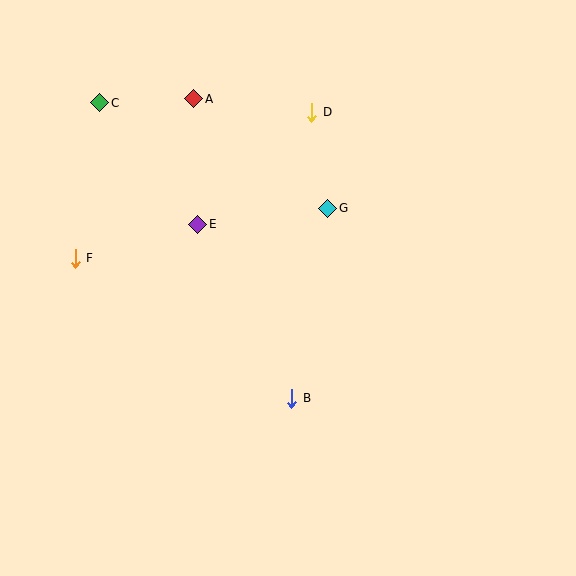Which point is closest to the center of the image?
Point G at (328, 208) is closest to the center.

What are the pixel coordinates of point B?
Point B is at (292, 398).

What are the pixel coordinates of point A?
Point A is at (194, 99).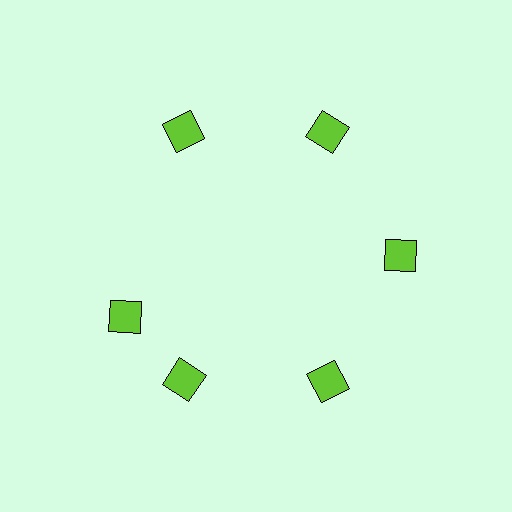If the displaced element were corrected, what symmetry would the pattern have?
It would have 6-fold rotational symmetry — the pattern would map onto itself every 60 degrees.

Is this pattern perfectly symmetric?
No. The 6 lime diamonds are arranged in a ring, but one element near the 9 o'clock position is rotated out of alignment along the ring, breaking the 6-fold rotational symmetry.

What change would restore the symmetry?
The symmetry would be restored by rotating it back into even spacing with its neighbors so that all 6 diamonds sit at equal angles and equal distance from the center.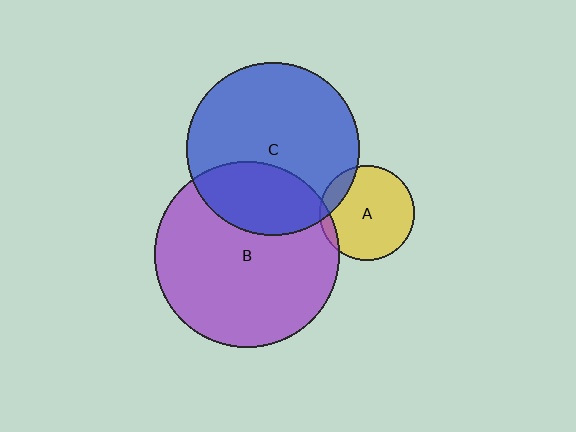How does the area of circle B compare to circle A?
Approximately 3.8 times.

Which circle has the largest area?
Circle B (purple).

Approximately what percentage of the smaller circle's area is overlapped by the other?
Approximately 30%.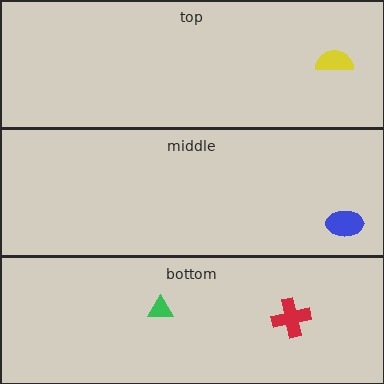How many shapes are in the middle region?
1.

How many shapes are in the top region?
1.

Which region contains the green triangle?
The bottom region.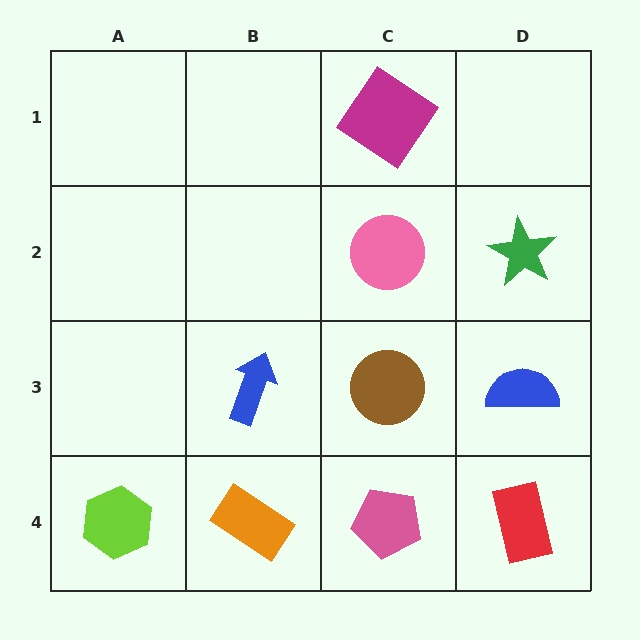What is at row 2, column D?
A green star.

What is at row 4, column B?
An orange rectangle.